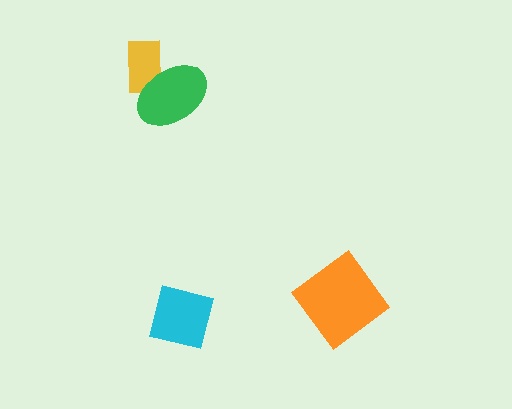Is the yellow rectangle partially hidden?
Yes, it is partially covered by another shape.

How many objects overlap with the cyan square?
0 objects overlap with the cyan square.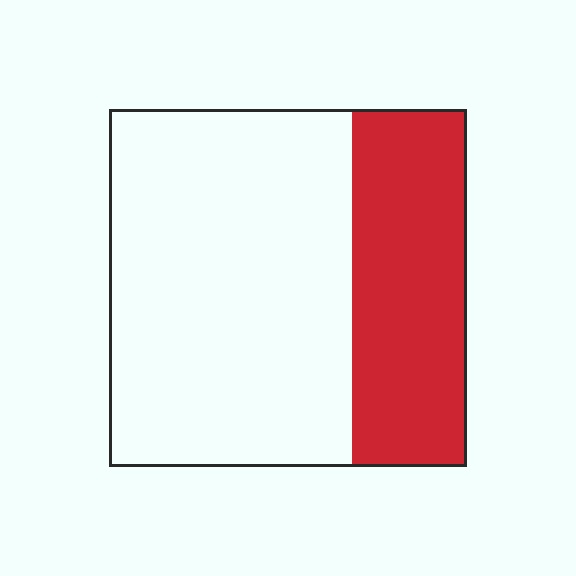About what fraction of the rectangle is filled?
About one third (1/3).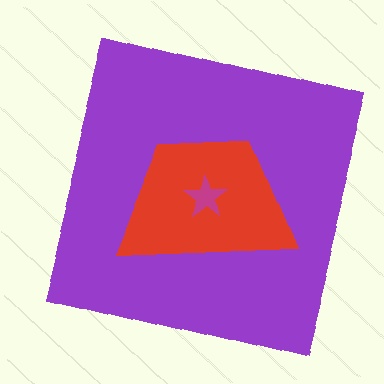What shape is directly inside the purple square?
The red trapezoid.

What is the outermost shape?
The purple square.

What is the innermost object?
The magenta star.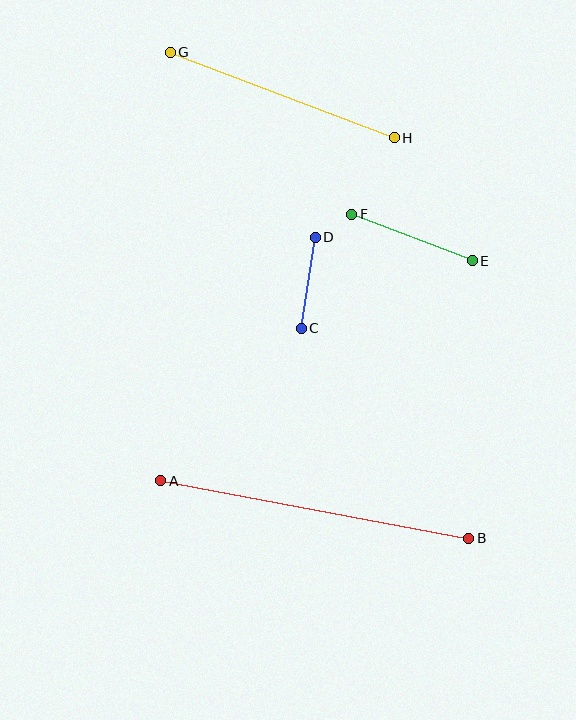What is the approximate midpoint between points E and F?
The midpoint is at approximately (412, 237) pixels.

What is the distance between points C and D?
The distance is approximately 92 pixels.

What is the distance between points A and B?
The distance is approximately 313 pixels.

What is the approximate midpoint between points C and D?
The midpoint is at approximately (308, 283) pixels.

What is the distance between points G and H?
The distance is approximately 240 pixels.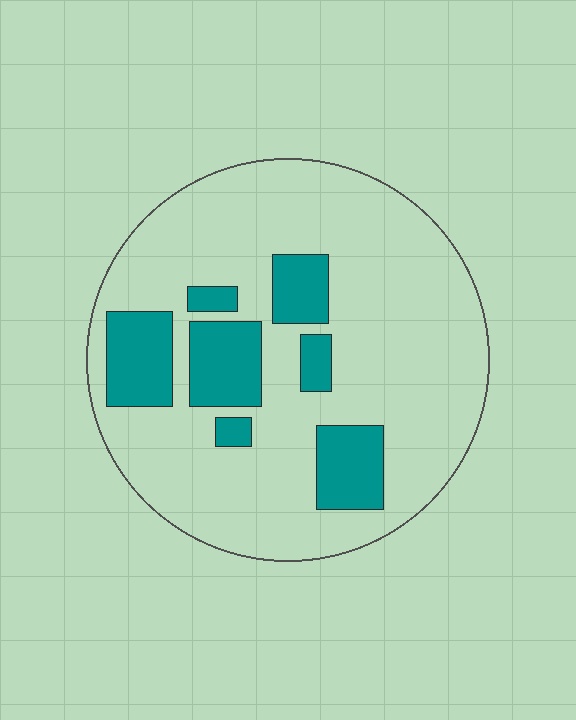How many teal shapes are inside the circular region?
7.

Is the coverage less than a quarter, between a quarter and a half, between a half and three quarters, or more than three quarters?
Less than a quarter.